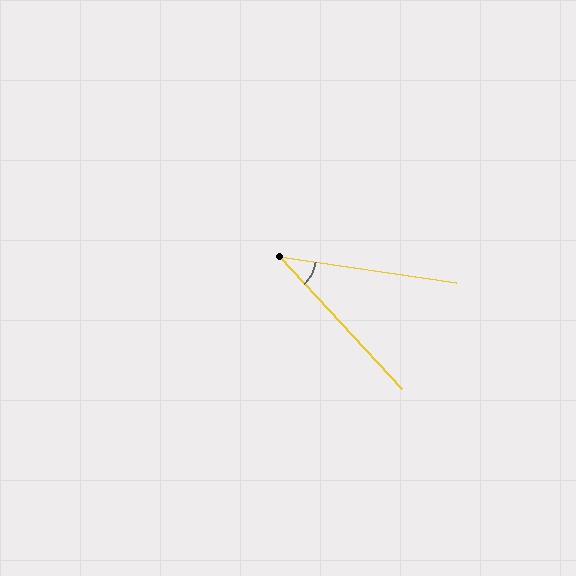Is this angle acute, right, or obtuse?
It is acute.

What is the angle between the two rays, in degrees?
Approximately 39 degrees.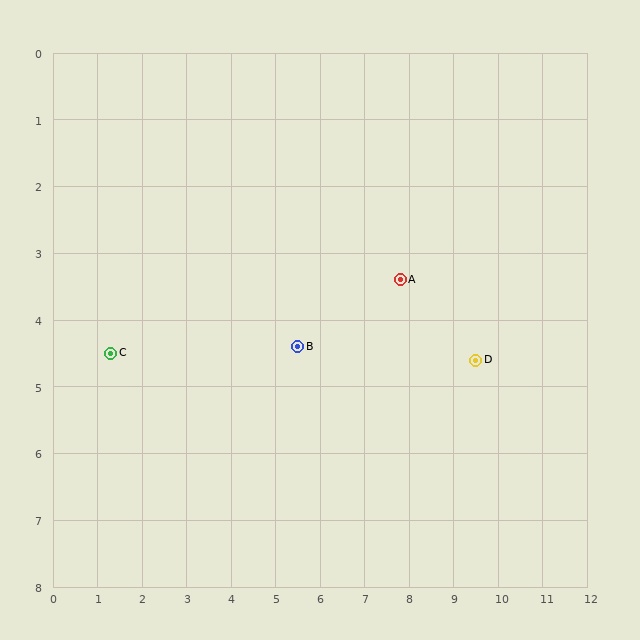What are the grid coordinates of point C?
Point C is at approximately (1.3, 4.5).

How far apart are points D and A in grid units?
Points D and A are about 2.1 grid units apart.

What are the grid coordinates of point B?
Point B is at approximately (5.5, 4.4).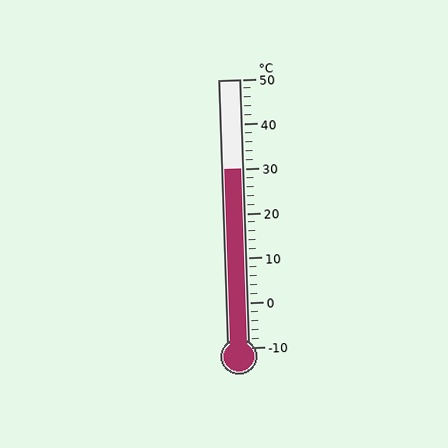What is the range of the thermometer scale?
The thermometer scale ranges from -10°C to 50°C.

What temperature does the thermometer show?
The thermometer shows approximately 30°C.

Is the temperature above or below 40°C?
The temperature is below 40°C.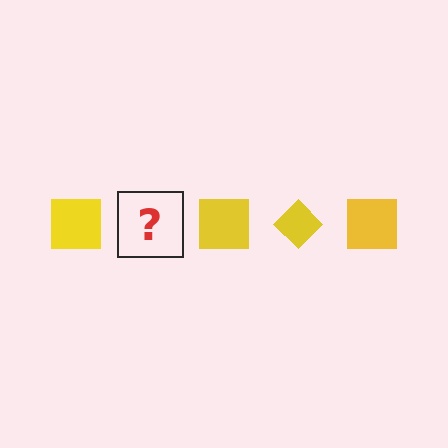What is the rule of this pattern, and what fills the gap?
The rule is that the pattern cycles through square, diamond shapes in yellow. The gap should be filled with a yellow diamond.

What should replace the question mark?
The question mark should be replaced with a yellow diamond.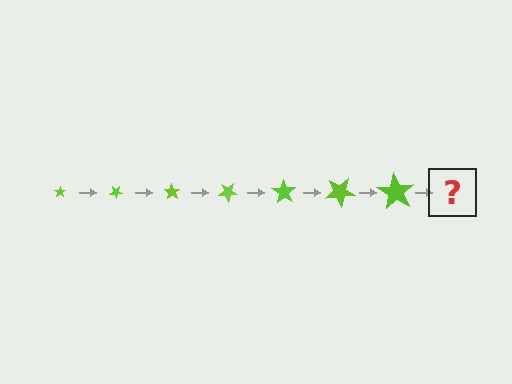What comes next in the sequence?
The next element should be a star, larger than the previous one and rotated 245 degrees from the start.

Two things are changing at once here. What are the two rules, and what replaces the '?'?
The two rules are that the star grows larger each step and it rotates 35 degrees each step. The '?' should be a star, larger than the previous one and rotated 245 degrees from the start.